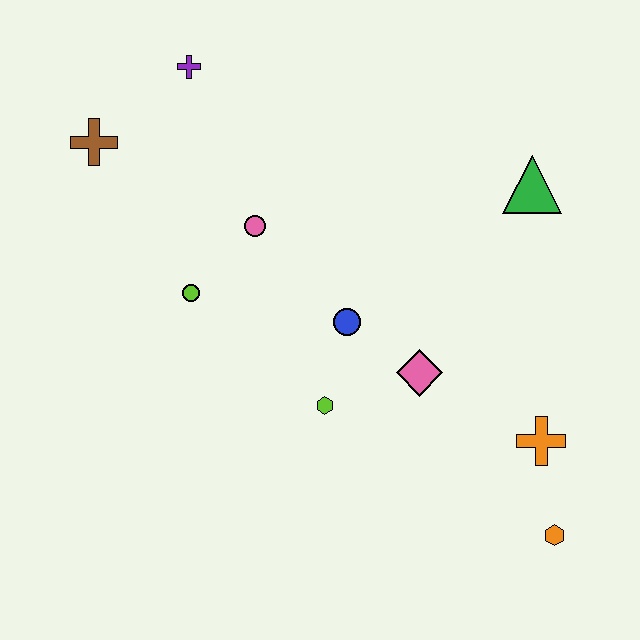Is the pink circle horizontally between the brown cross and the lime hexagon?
Yes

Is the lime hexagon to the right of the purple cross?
Yes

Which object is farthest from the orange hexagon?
The brown cross is farthest from the orange hexagon.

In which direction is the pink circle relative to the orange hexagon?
The pink circle is above the orange hexagon.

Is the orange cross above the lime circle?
No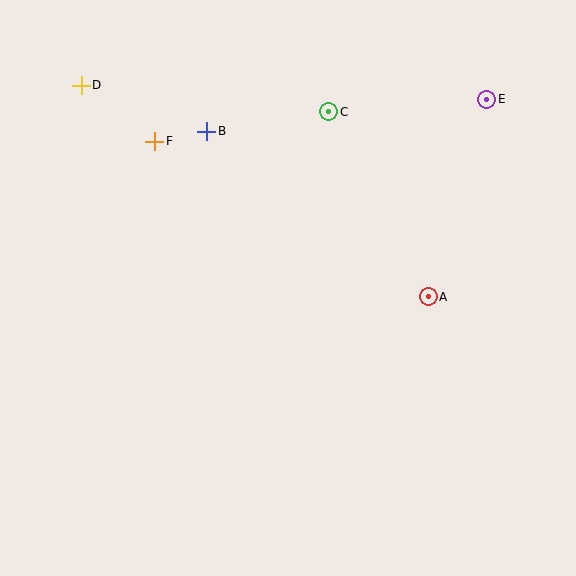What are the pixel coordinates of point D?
Point D is at (81, 85).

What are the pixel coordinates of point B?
Point B is at (207, 131).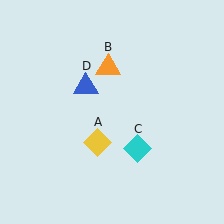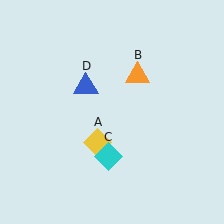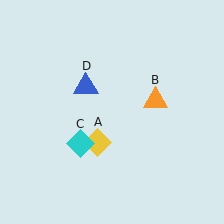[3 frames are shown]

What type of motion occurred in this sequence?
The orange triangle (object B), cyan diamond (object C) rotated clockwise around the center of the scene.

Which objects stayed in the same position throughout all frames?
Yellow diamond (object A) and blue triangle (object D) remained stationary.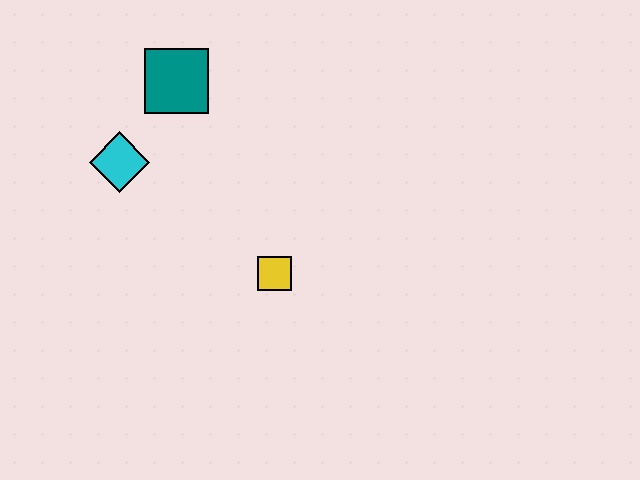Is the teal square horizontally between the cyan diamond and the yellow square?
Yes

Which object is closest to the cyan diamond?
The teal square is closest to the cyan diamond.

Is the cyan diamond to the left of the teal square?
Yes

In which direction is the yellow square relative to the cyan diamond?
The yellow square is to the right of the cyan diamond.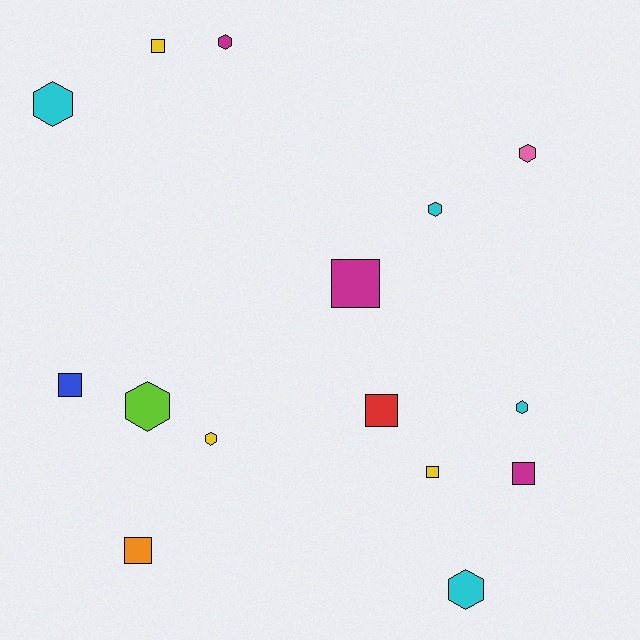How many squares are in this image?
There are 7 squares.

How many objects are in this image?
There are 15 objects.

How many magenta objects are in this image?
There are 3 magenta objects.